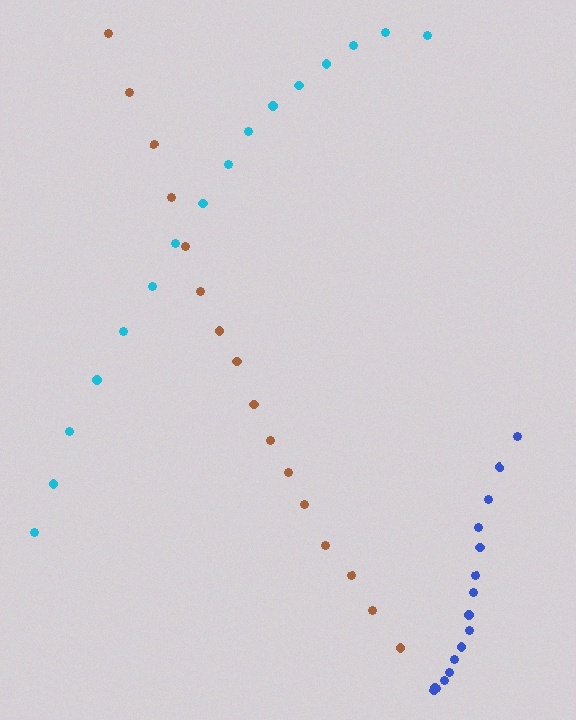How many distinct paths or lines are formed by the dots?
There are 3 distinct paths.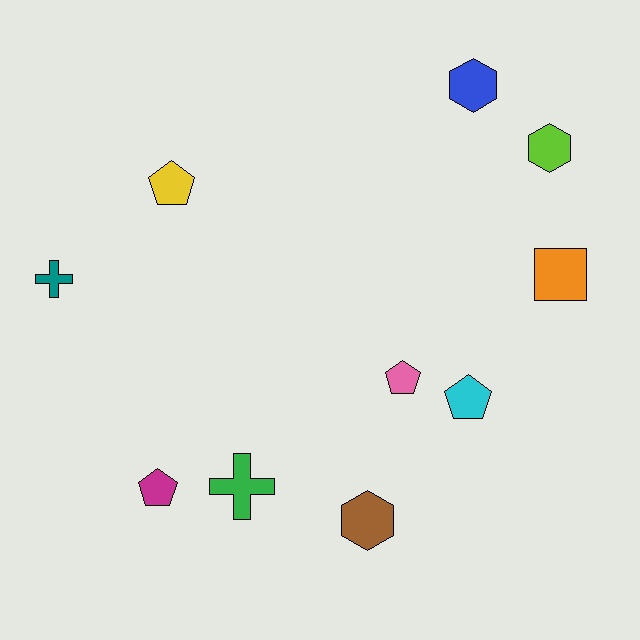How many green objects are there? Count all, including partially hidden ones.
There is 1 green object.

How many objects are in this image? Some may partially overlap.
There are 10 objects.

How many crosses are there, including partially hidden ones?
There are 2 crosses.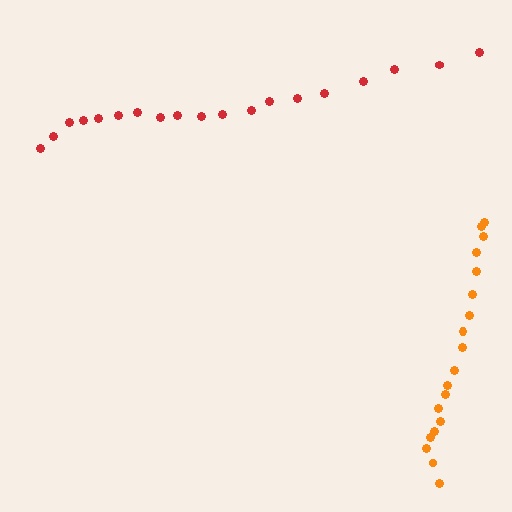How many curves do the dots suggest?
There are 2 distinct paths.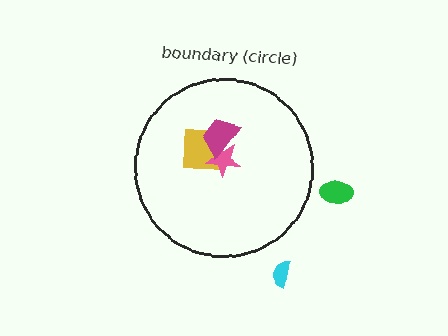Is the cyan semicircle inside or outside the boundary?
Outside.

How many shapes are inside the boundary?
3 inside, 2 outside.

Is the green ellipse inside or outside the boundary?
Outside.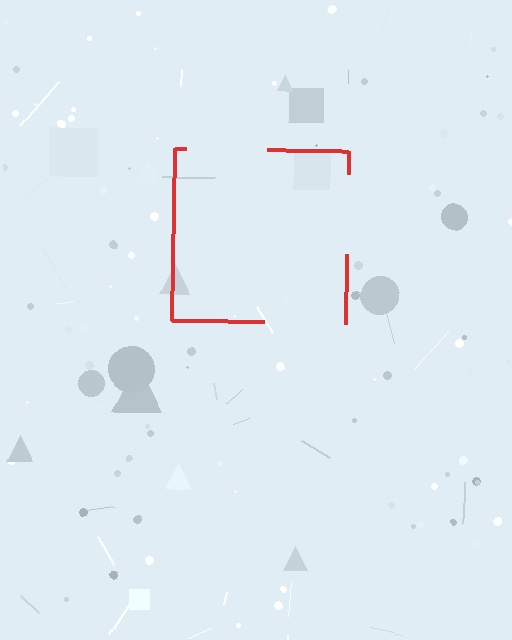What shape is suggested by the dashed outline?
The dashed outline suggests a square.